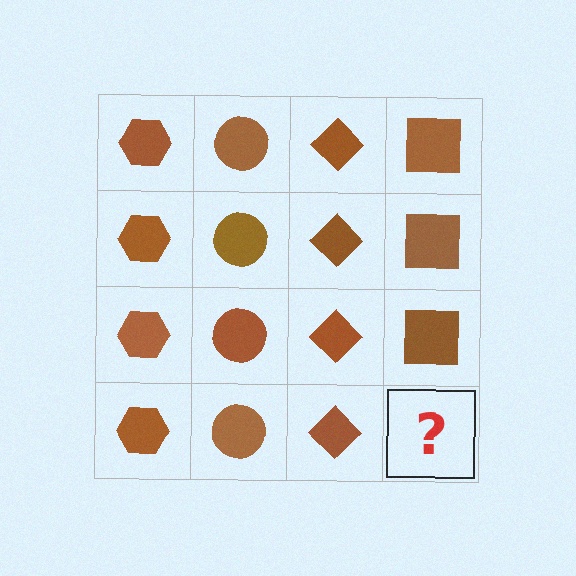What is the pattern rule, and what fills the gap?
The rule is that each column has a consistent shape. The gap should be filled with a brown square.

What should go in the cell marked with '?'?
The missing cell should contain a brown square.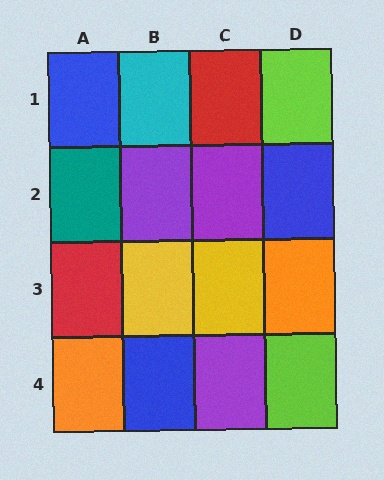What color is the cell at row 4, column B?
Blue.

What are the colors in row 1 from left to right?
Blue, cyan, red, lime.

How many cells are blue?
3 cells are blue.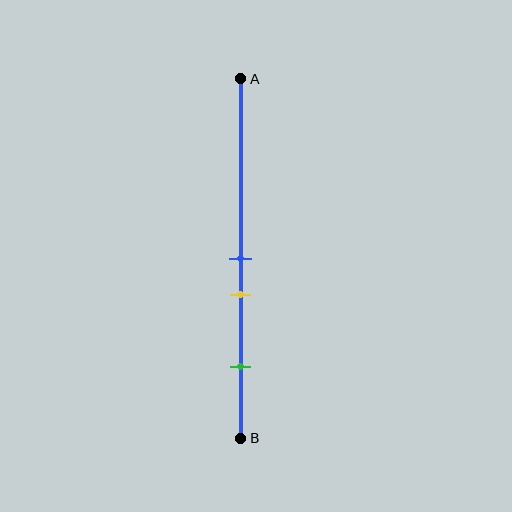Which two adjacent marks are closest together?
The blue and yellow marks are the closest adjacent pair.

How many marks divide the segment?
There are 3 marks dividing the segment.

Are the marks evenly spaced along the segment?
No, the marks are not evenly spaced.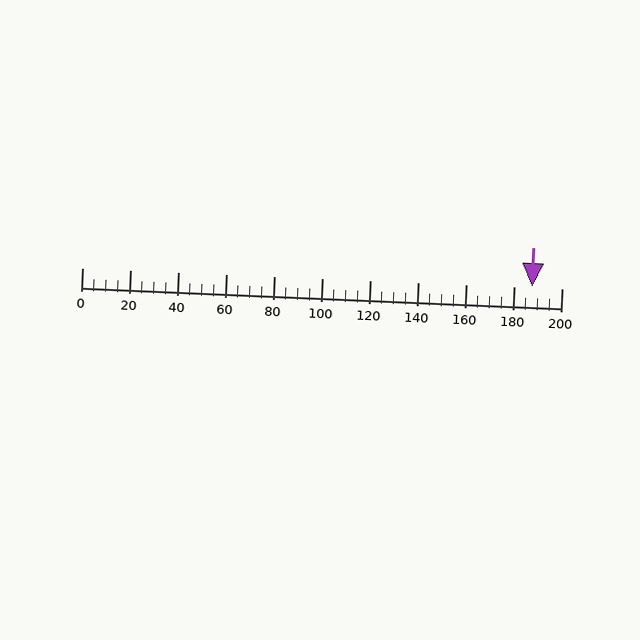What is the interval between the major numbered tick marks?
The major tick marks are spaced 20 units apart.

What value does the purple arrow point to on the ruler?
The purple arrow points to approximately 188.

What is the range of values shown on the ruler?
The ruler shows values from 0 to 200.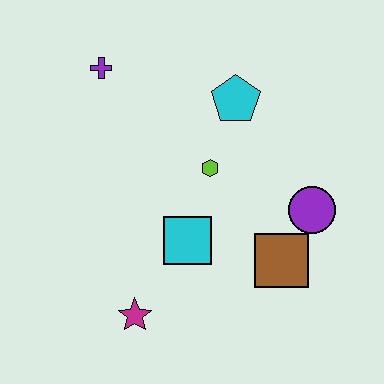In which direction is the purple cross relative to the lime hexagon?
The purple cross is to the left of the lime hexagon.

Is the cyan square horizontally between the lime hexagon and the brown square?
No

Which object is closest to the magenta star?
The cyan square is closest to the magenta star.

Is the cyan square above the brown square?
Yes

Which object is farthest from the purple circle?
The purple cross is farthest from the purple circle.